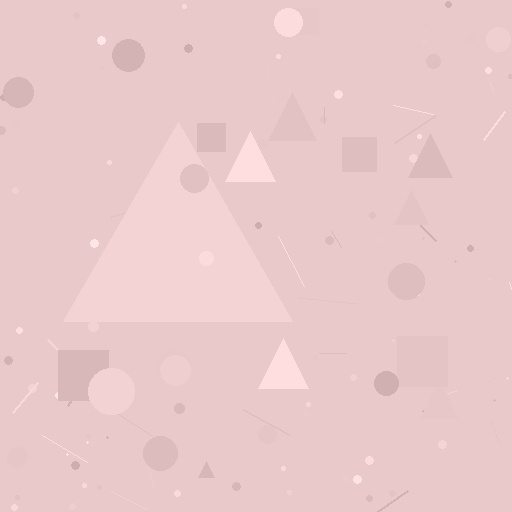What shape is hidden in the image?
A triangle is hidden in the image.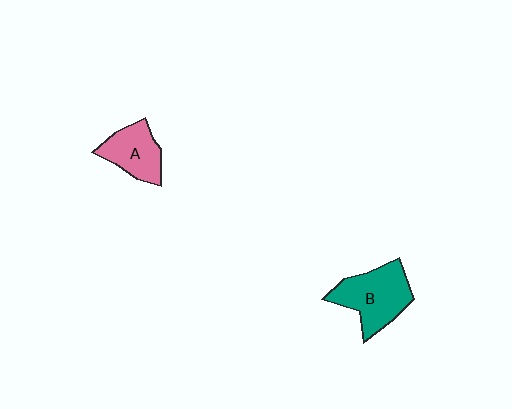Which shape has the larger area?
Shape B (teal).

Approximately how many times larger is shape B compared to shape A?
Approximately 1.4 times.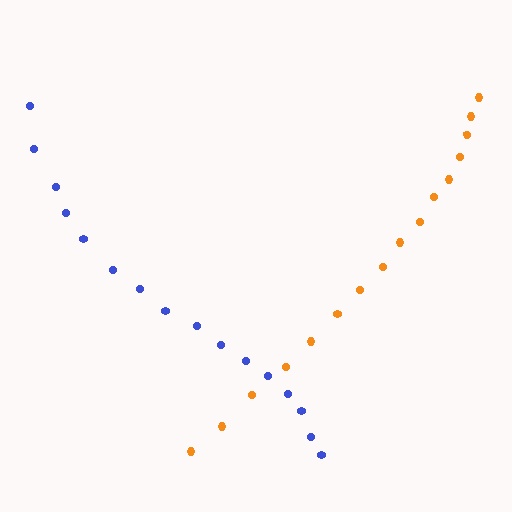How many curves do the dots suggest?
There are 2 distinct paths.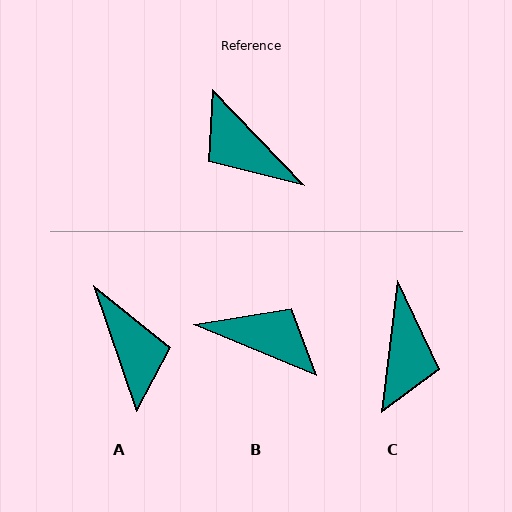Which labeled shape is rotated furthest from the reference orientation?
B, about 156 degrees away.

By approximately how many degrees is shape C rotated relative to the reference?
Approximately 130 degrees counter-clockwise.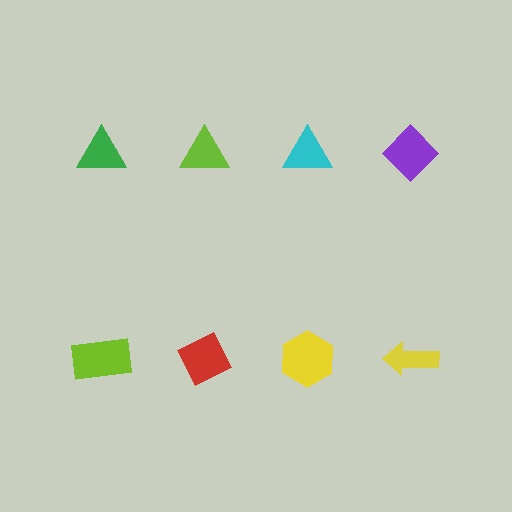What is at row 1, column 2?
A lime triangle.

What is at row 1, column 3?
A cyan triangle.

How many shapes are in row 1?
4 shapes.